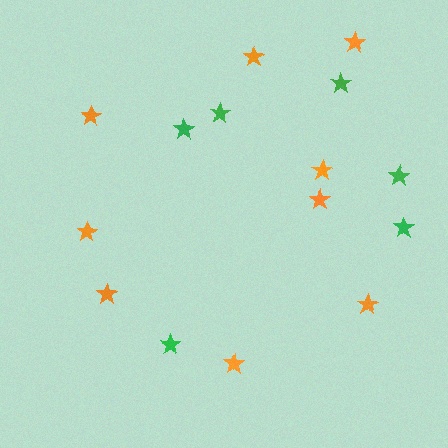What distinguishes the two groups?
There are 2 groups: one group of green stars (6) and one group of orange stars (9).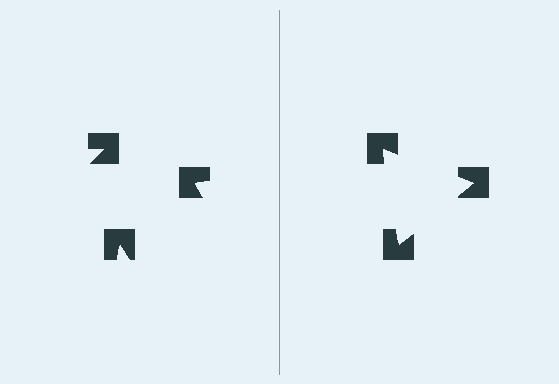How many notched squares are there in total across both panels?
6 — 3 on each side.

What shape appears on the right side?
An illusory triangle.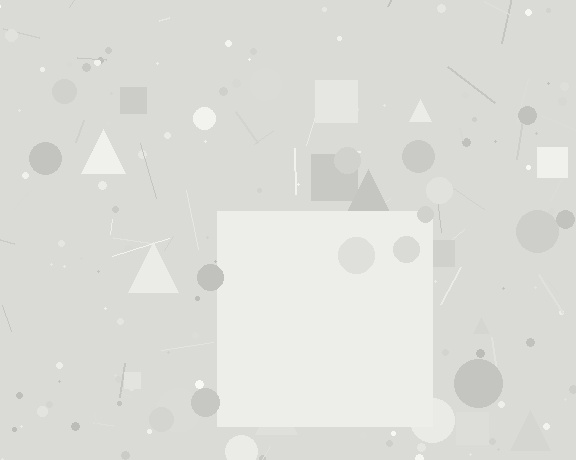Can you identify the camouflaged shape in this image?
The camouflaged shape is a square.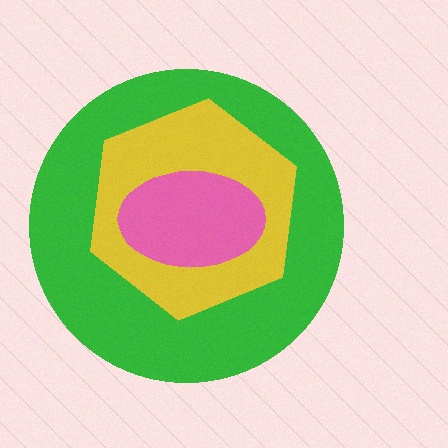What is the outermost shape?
The green circle.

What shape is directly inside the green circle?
The yellow hexagon.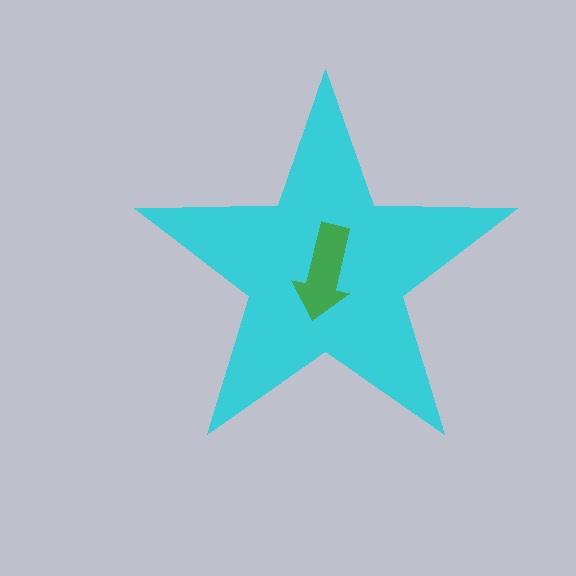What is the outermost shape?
The cyan star.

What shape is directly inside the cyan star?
The green arrow.